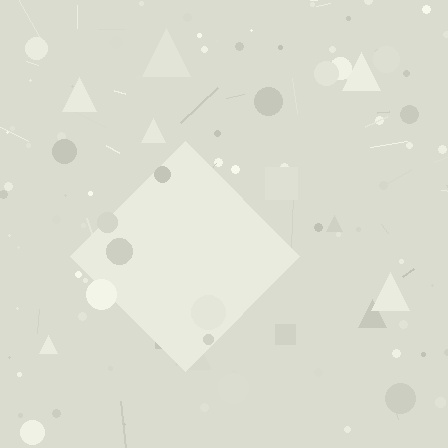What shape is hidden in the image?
A diamond is hidden in the image.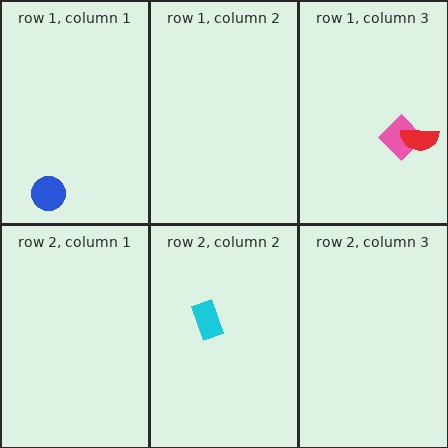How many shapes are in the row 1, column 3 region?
2.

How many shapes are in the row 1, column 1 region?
1.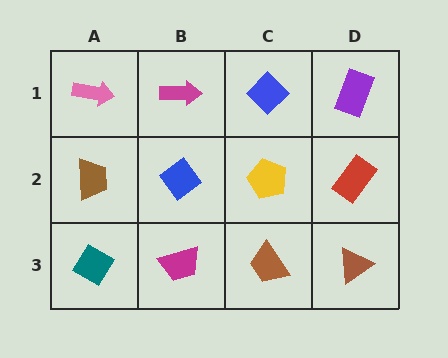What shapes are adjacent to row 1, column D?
A red rectangle (row 2, column D), a blue diamond (row 1, column C).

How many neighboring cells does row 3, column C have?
3.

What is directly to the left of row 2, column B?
A brown trapezoid.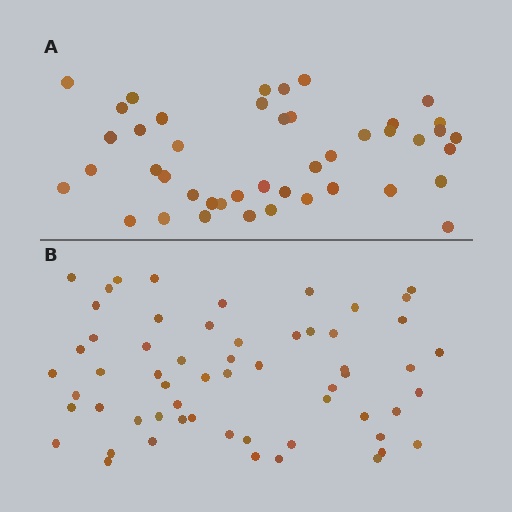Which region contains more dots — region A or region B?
Region B (the bottom region) has more dots.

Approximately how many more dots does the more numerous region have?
Region B has approximately 15 more dots than region A.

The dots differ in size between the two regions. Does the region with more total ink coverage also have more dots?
No. Region A has more total ink coverage because its dots are larger, but region B actually contains more individual dots. Total area can be misleading — the number of items is what matters here.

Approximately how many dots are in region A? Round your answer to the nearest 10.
About 40 dots. (The exact count is 44, which rounds to 40.)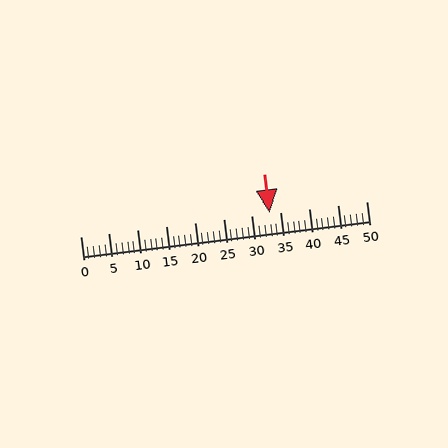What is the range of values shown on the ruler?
The ruler shows values from 0 to 50.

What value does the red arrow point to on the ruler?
The red arrow points to approximately 33.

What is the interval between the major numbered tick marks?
The major tick marks are spaced 5 units apart.